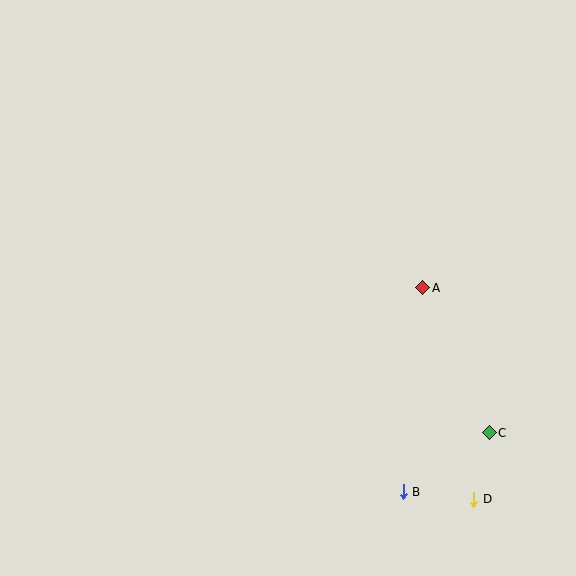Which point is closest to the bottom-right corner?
Point D is closest to the bottom-right corner.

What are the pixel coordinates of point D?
Point D is at (474, 499).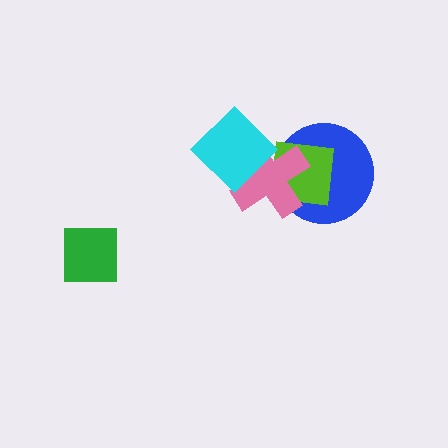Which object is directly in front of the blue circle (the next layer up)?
The lime square is directly in front of the blue circle.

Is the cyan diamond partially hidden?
No, no other shape covers it.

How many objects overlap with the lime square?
3 objects overlap with the lime square.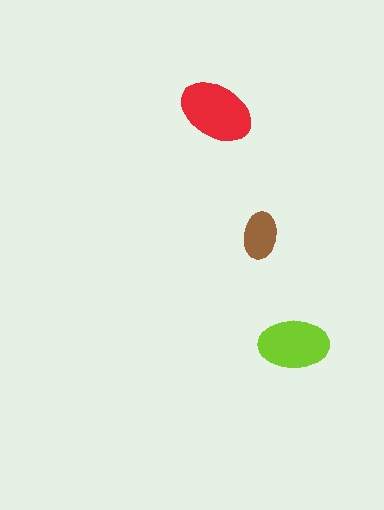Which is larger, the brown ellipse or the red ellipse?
The red one.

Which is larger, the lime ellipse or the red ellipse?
The red one.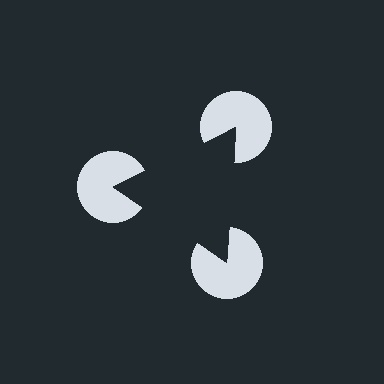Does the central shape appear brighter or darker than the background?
It typically appears slightly darker than the background, even though no actual brightness change is drawn.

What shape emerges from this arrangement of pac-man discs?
An illusory triangle — its edges are inferred from the aligned wedge cuts in the pac-man discs, not physically drawn.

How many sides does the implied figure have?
3 sides.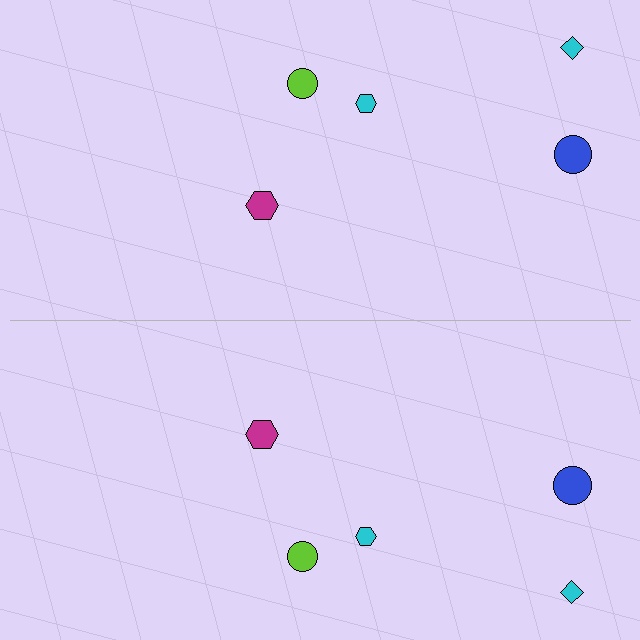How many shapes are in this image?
There are 10 shapes in this image.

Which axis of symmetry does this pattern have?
The pattern has a horizontal axis of symmetry running through the center of the image.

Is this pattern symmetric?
Yes, this pattern has bilateral (reflection) symmetry.